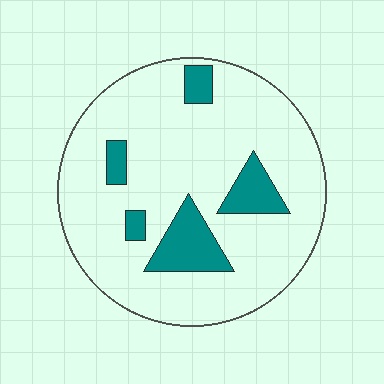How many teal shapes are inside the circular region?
5.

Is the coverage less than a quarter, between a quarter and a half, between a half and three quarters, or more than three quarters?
Less than a quarter.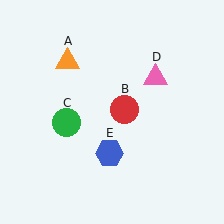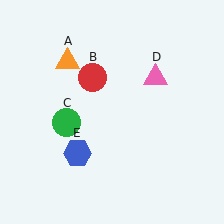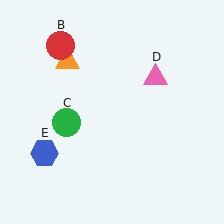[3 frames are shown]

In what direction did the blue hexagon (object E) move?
The blue hexagon (object E) moved left.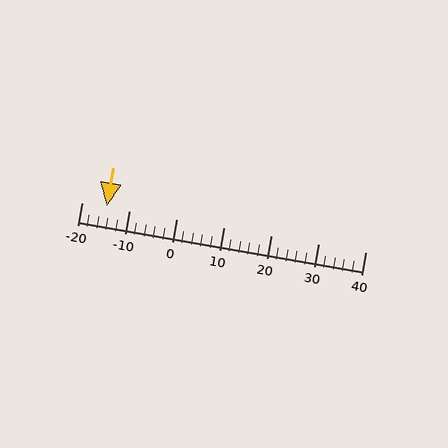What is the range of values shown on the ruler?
The ruler shows values from -20 to 40.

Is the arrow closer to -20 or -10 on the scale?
The arrow is closer to -10.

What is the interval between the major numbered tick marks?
The major tick marks are spaced 10 units apart.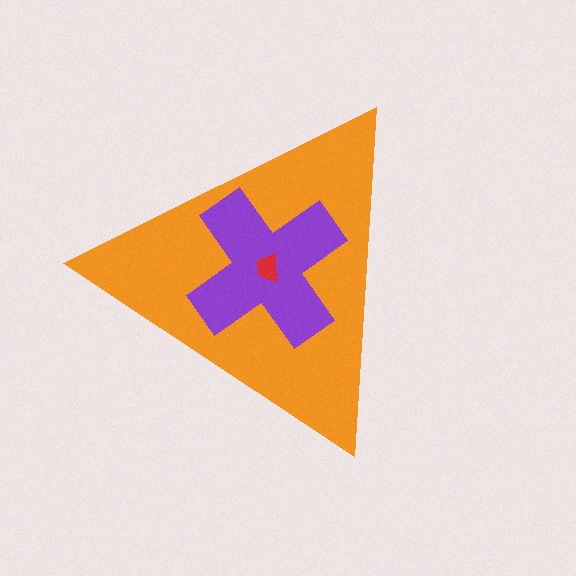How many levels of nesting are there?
3.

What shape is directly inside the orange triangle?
The purple cross.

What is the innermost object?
The red trapezoid.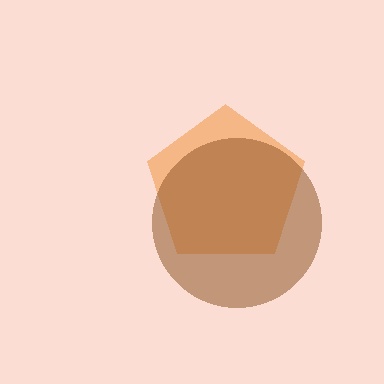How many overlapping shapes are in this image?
There are 2 overlapping shapes in the image.